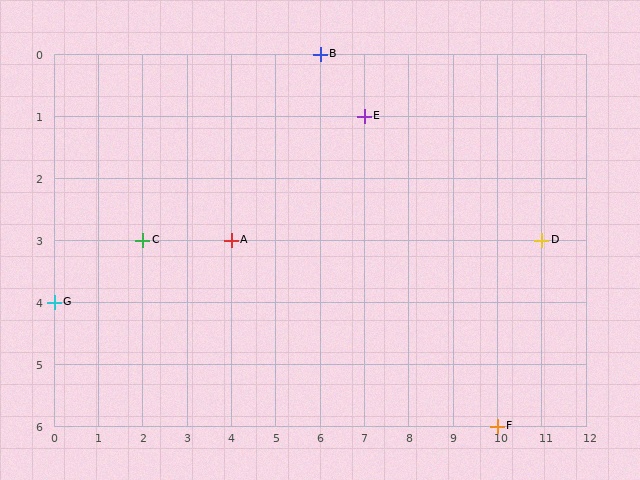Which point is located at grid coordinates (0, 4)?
Point G is at (0, 4).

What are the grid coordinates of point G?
Point G is at grid coordinates (0, 4).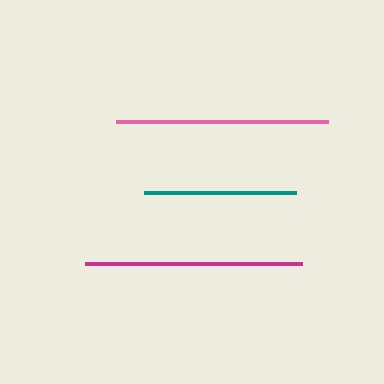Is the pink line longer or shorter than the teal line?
The pink line is longer than the teal line.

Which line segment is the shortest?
The teal line is the shortest at approximately 153 pixels.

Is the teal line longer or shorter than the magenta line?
The magenta line is longer than the teal line.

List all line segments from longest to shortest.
From longest to shortest: magenta, pink, teal.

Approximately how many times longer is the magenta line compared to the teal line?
The magenta line is approximately 1.4 times the length of the teal line.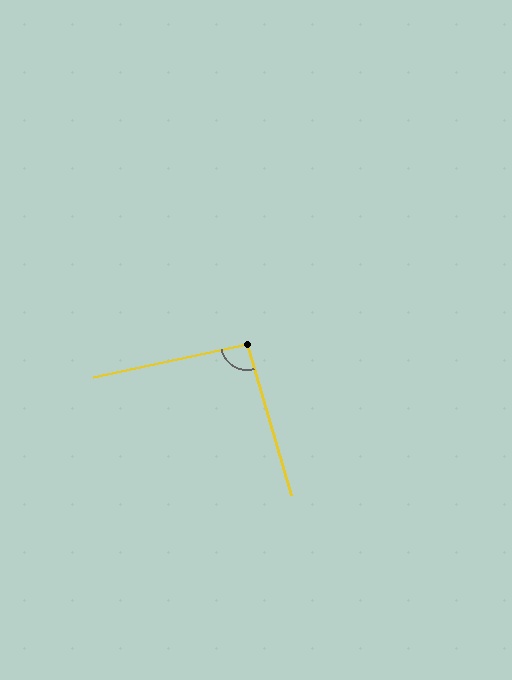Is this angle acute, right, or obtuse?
It is approximately a right angle.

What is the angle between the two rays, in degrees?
Approximately 94 degrees.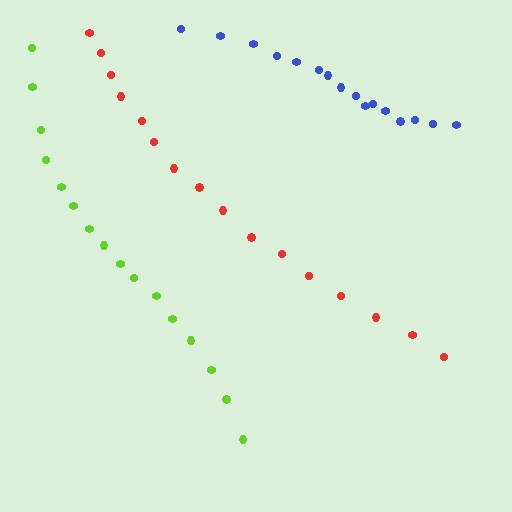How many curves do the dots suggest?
There are 3 distinct paths.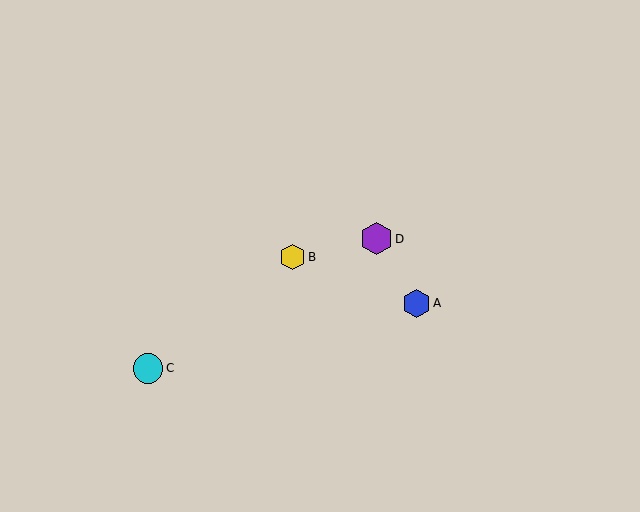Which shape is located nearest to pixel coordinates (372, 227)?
The purple hexagon (labeled D) at (376, 239) is nearest to that location.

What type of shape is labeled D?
Shape D is a purple hexagon.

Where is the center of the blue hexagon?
The center of the blue hexagon is at (417, 303).